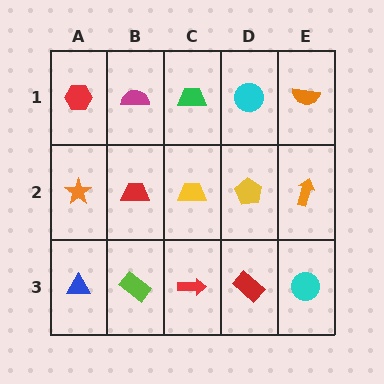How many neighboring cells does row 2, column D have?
4.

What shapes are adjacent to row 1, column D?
A yellow pentagon (row 2, column D), a green trapezoid (row 1, column C), an orange semicircle (row 1, column E).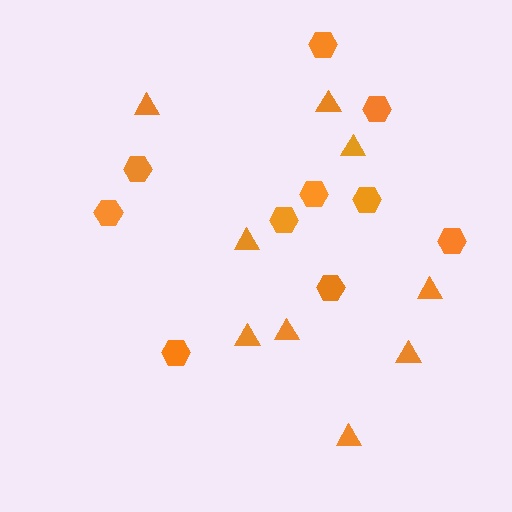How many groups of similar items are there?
There are 2 groups: one group of hexagons (10) and one group of triangles (9).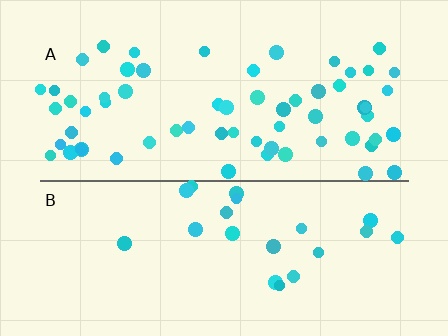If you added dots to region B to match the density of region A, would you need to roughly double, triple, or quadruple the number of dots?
Approximately triple.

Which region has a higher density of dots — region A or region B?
A (the top).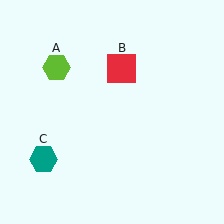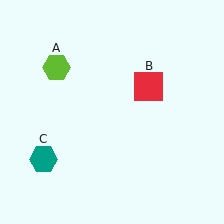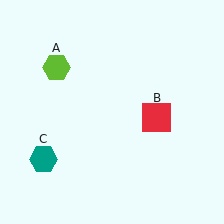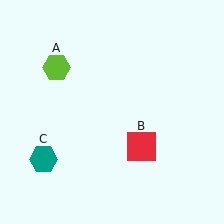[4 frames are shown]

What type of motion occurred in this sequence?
The red square (object B) rotated clockwise around the center of the scene.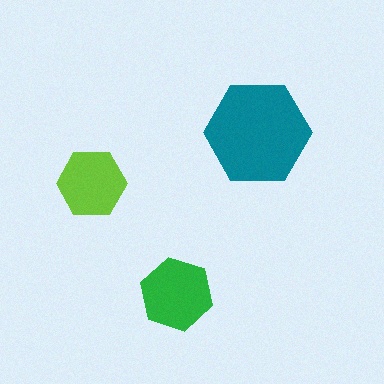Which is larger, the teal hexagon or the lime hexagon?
The teal one.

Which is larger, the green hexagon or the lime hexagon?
The green one.